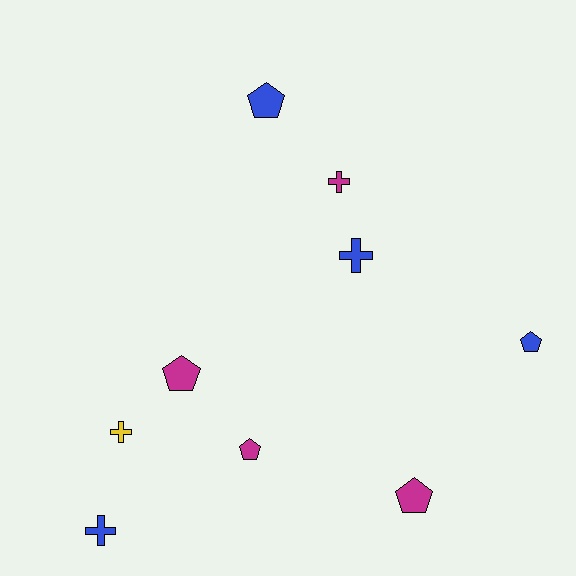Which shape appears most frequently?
Pentagon, with 5 objects.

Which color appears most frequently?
Blue, with 4 objects.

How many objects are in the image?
There are 9 objects.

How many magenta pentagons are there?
There are 3 magenta pentagons.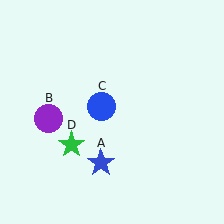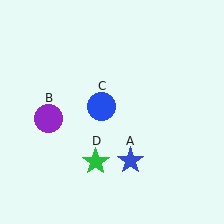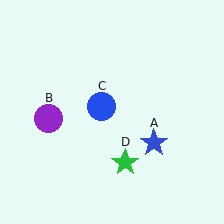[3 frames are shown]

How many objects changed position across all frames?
2 objects changed position: blue star (object A), green star (object D).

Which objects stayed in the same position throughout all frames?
Purple circle (object B) and blue circle (object C) remained stationary.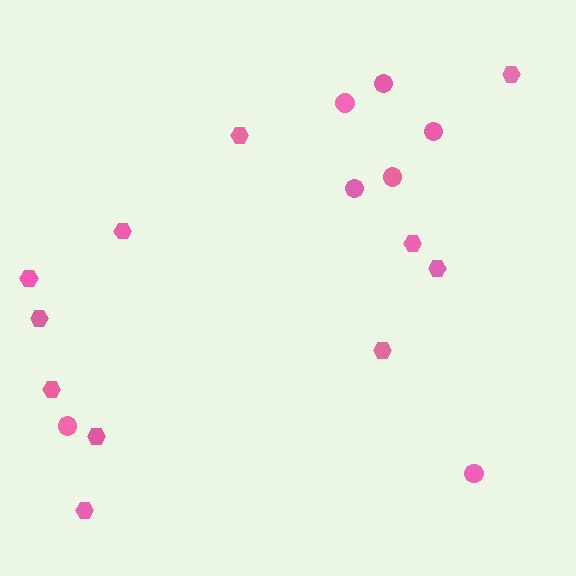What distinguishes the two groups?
There are 2 groups: one group of hexagons (11) and one group of circles (7).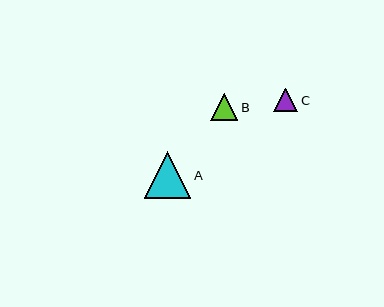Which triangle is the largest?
Triangle A is the largest with a size of approximately 46 pixels.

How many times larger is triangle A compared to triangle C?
Triangle A is approximately 2.0 times the size of triangle C.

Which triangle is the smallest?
Triangle C is the smallest with a size of approximately 24 pixels.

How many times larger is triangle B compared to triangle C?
Triangle B is approximately 1.2 times the size of triangle C.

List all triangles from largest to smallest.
From largest to smallest: A, B, C.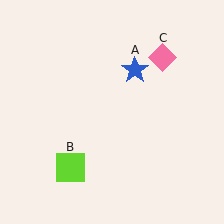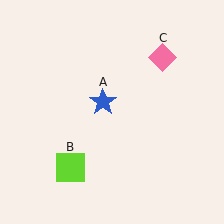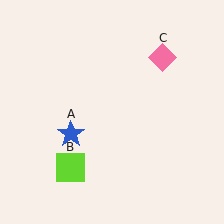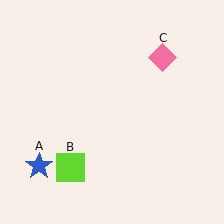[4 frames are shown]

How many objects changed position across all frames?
1 object changed position: blue star (object A).